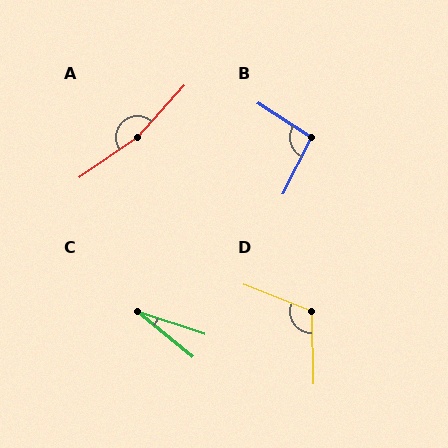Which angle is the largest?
A, at approximately 167 degrees.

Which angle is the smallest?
C, at approximately 21 degrees.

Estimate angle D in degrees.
Approximately 112 degrees.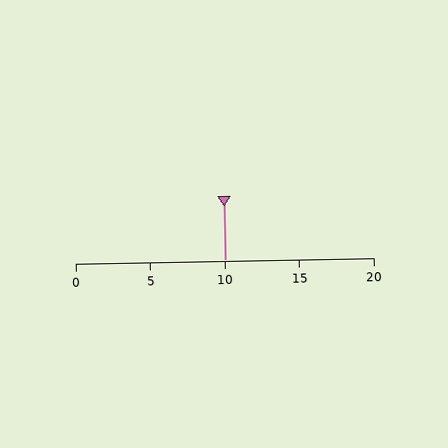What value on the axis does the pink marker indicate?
The marker indicates approximately 10.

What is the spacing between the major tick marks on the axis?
The major ticks are spaced 5 apart.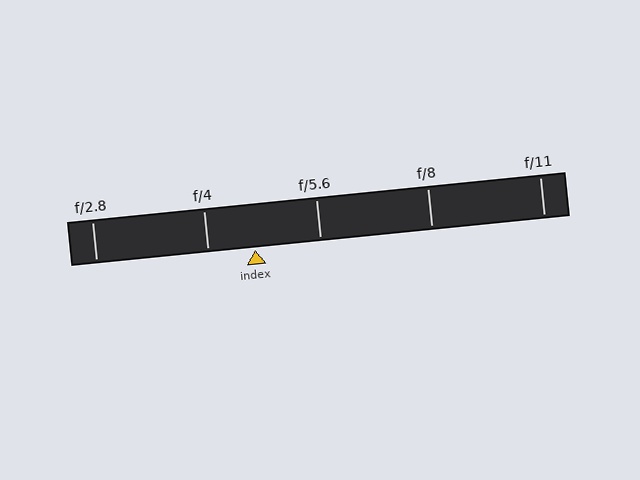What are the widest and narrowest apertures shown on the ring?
The widest aperture shown is f/2.8 and the narrowest is f/11.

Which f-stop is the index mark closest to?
The index mark is closest to f/4.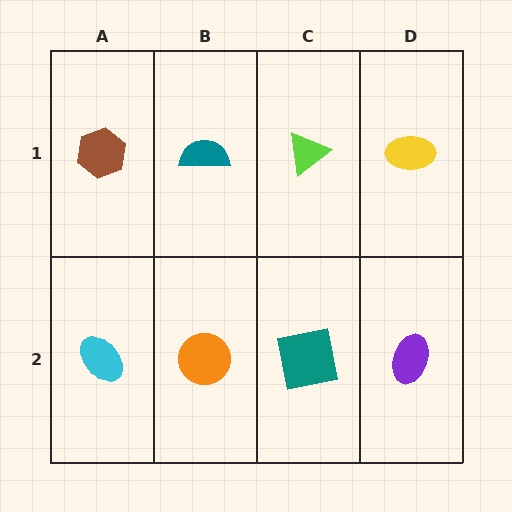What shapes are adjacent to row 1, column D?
A purple ellipse (row 2, column D), a lime triangle (row 1, column C).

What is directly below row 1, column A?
A cyan ellipse.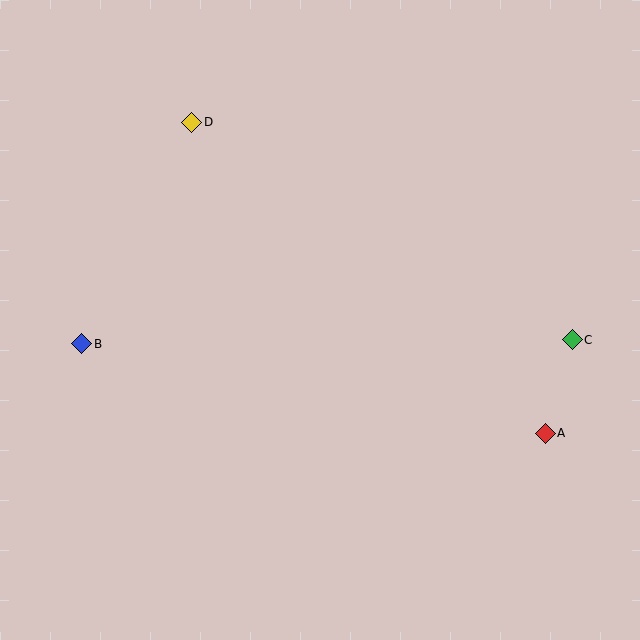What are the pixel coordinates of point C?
Point C is at (572, 340).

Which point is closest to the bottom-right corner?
Point A is closest to the bottom-right corner.